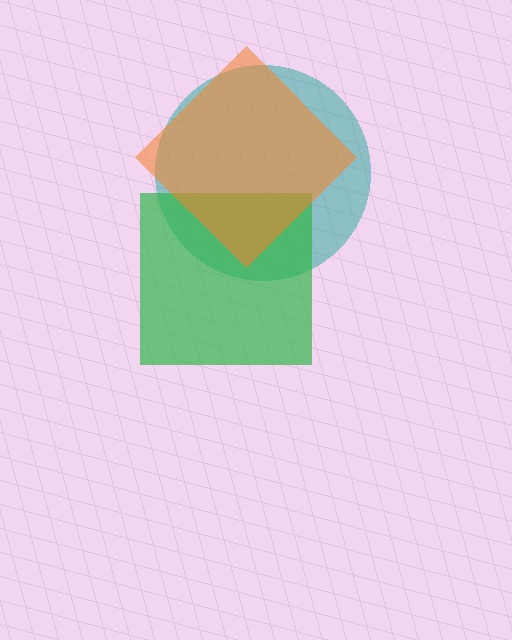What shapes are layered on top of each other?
The layered shapes are: a teal circle, a green square, an orange diamond.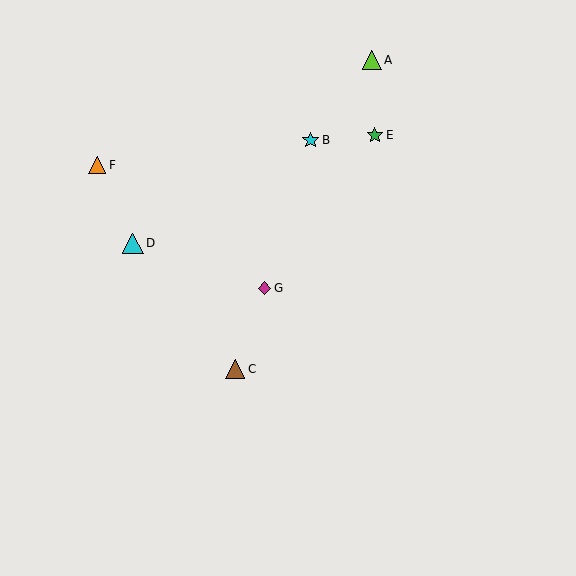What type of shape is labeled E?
Shape E is a green star.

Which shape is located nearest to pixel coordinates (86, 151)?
The orange triangle (labeled F) at (97, 165) is nearest to that location.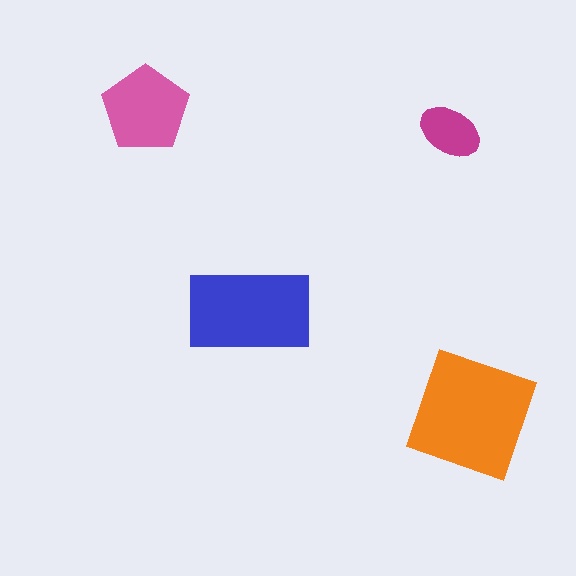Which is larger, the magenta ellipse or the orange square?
The orange square.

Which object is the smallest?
The magenta ellipse.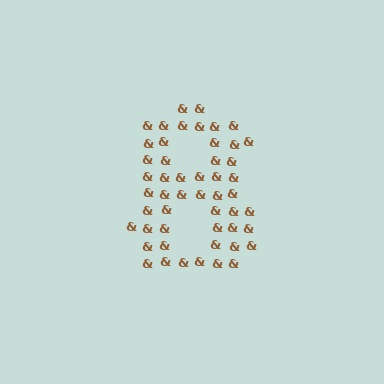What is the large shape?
The large shape is the digit 8.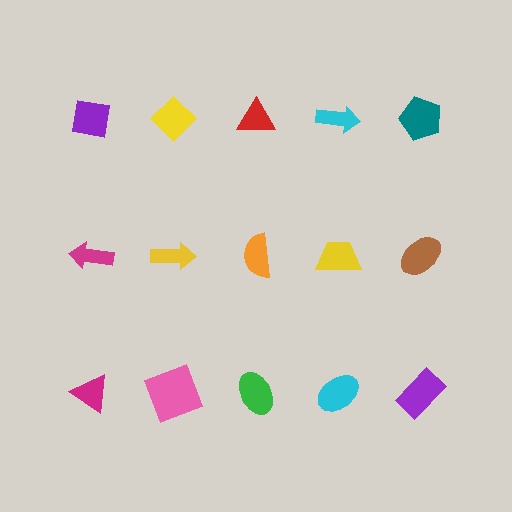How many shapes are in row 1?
5 shapes.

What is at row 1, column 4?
A cyan arrow.